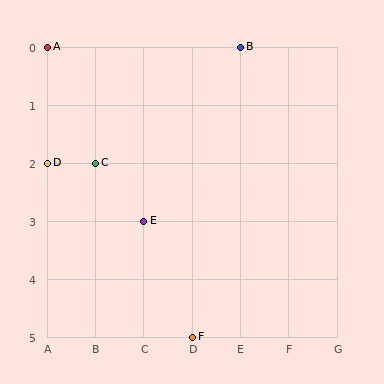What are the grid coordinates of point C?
Point C is at grid coordinates (B, 2).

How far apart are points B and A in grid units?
Points B and A are 4 columns apart.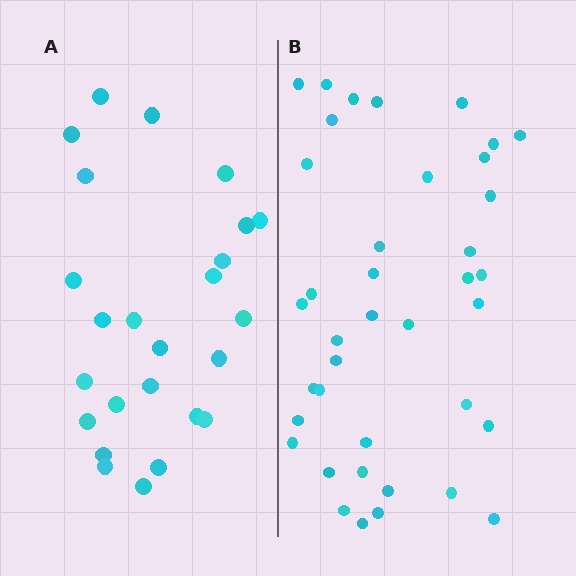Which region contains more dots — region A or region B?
Region B (the right region) has more dots.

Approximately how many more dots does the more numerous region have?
Region B has approximately 15 more dots than region A.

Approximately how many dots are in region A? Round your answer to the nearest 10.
About 20 dots. (The exact count is 25, which rounds to 20.)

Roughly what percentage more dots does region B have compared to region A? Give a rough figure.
About 55% more.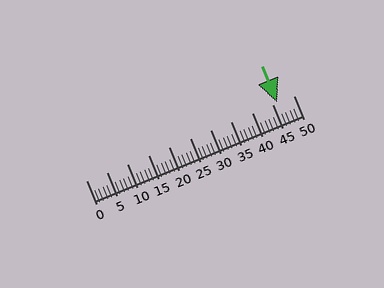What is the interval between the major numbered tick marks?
The major tick marks are spaced 5 units apart.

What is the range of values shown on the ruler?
The ruler shows values from 0 to 50.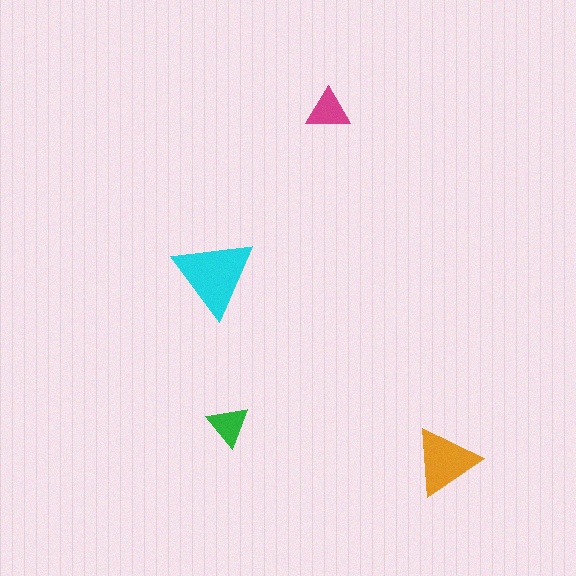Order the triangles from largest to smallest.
the cyan one, the orange one, the magenta one, the green one.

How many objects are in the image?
There are 4 objects in the image.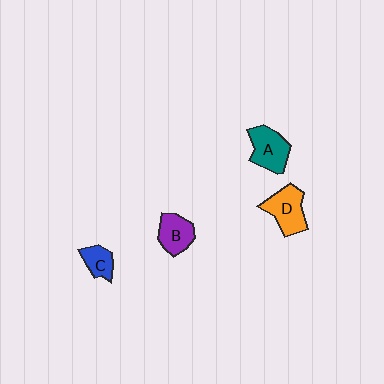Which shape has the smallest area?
Shape C (blue).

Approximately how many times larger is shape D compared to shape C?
Approximately 1.8 times.